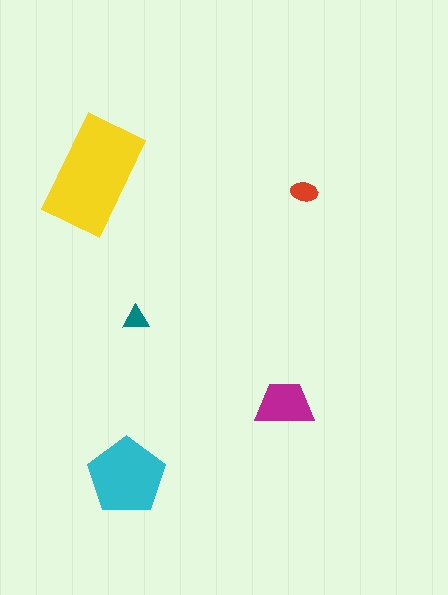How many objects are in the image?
There are 5 objects in the image.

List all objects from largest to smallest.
The yellow rectangle, the cyan pentagon, the magenta trapezoid, the red ellipse, the teal triangle.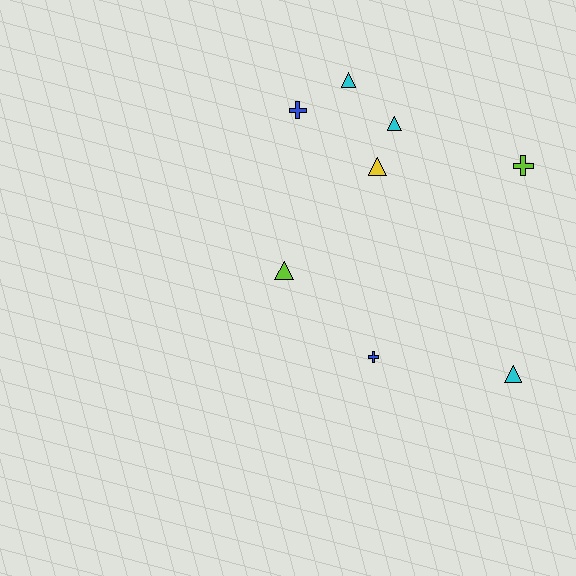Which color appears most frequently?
Cyan, with 3 objects.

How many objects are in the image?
There are 8 objects.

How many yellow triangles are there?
There is 1 yellow triangle.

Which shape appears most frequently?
Triangle, with 5 objects.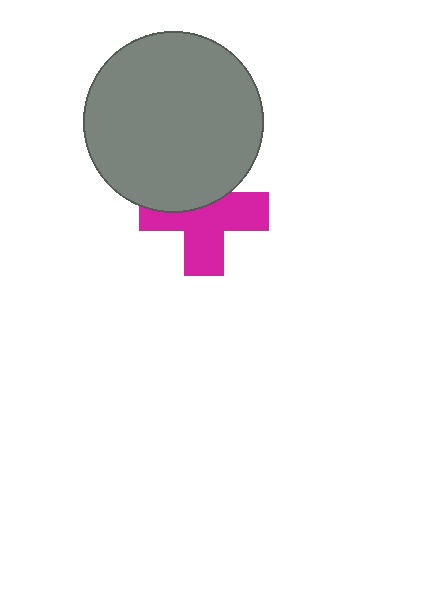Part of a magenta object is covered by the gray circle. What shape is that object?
It is a cross.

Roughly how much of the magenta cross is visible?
About half of it is visible (roughly 62%).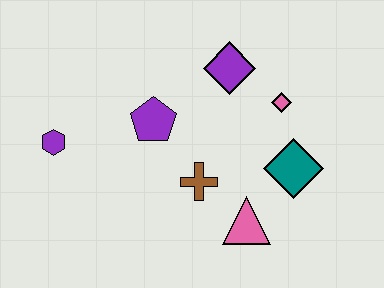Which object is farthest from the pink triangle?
The purple hexagon is farthest from the pink triangle.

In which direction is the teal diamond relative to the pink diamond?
The teal diamond is below the pink diamond.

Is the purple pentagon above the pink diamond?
No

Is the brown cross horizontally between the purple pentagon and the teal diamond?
Yes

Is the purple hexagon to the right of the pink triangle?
No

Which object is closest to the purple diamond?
The pink diamond is closest to the purple diamond.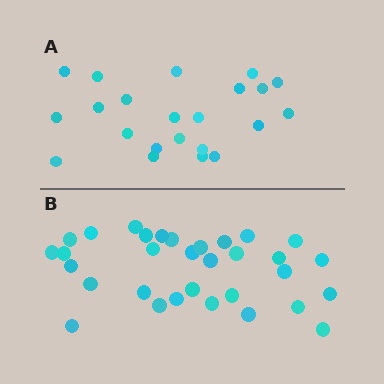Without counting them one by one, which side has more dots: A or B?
Region B (the bottom region) has more dots.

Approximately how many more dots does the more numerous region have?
Region B has roughly 10 or so more dots than region A.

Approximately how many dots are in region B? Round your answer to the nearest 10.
About 30 dots. (The exact count is 32, which rounds to 30.)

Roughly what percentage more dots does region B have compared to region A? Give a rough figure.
About 45% more.